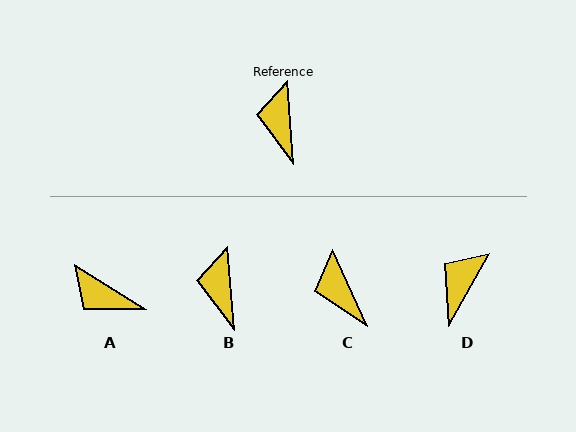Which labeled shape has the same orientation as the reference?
B.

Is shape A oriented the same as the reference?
No, it is off by about 53 degrees.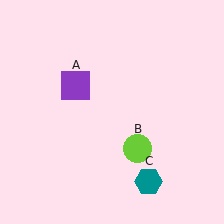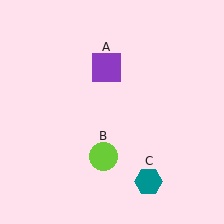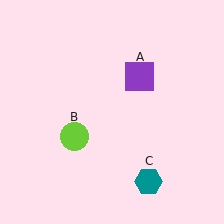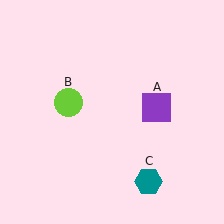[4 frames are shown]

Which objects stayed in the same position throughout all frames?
Teal hexagon (object C) remained stationary.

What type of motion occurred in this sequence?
The purple square (object A), lime circle (object B) rotated clockwise around the center of the scene.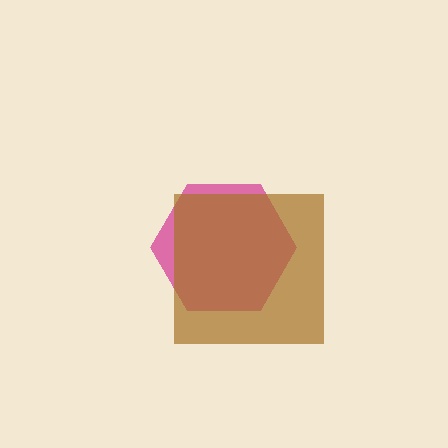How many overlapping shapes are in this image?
There are 2 overlapping shapes in the image.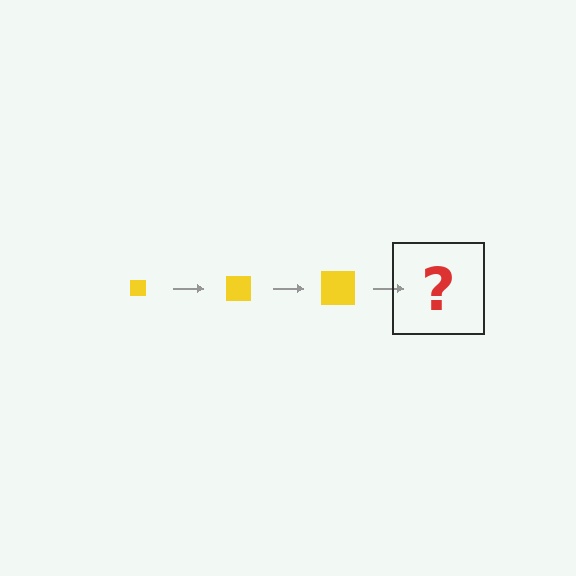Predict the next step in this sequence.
The next step is a yellow square, larger than the previous one.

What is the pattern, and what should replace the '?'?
The pattern is that the square gets progressively larger each step. The '?' should be a yellow square, larger than the previous one.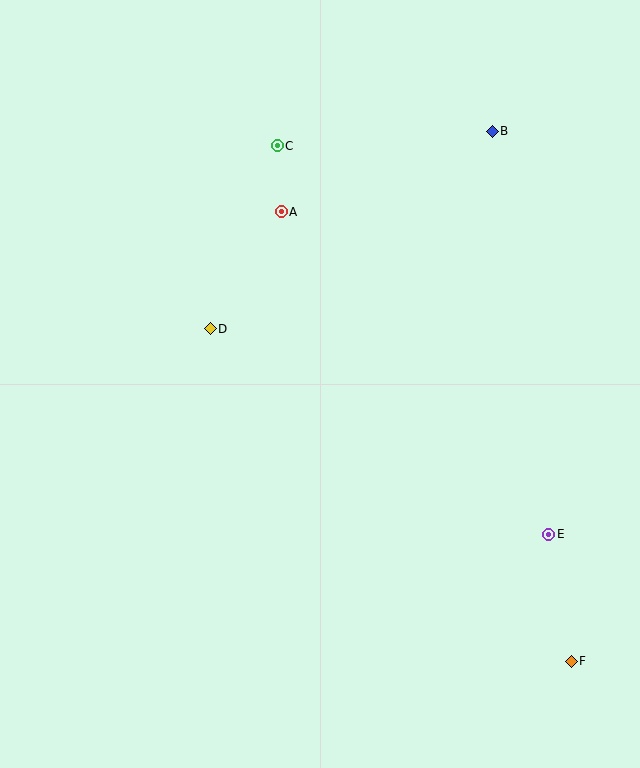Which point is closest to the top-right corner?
Point B is closest to the top-right corner.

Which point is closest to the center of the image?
Point D at (210, 329) is closest to the center.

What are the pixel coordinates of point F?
Point F is at (571, 661).